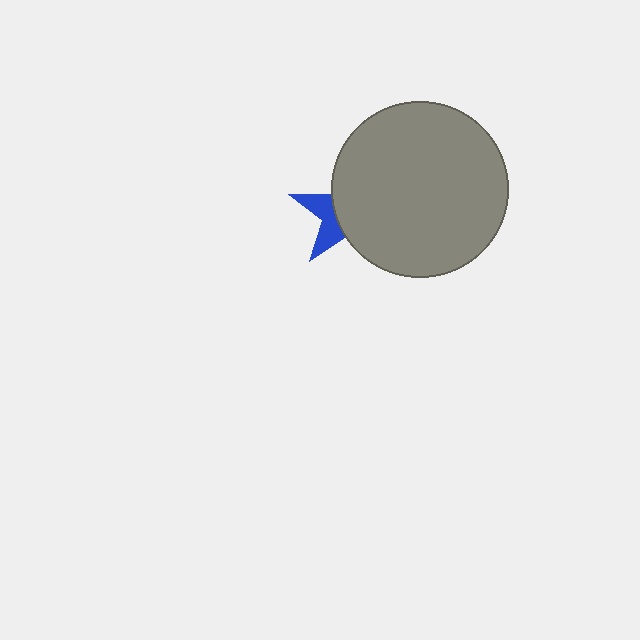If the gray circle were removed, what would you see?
You would see the complete blue star.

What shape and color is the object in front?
The object in front is a gray circle.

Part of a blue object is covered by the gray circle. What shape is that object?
It is a star.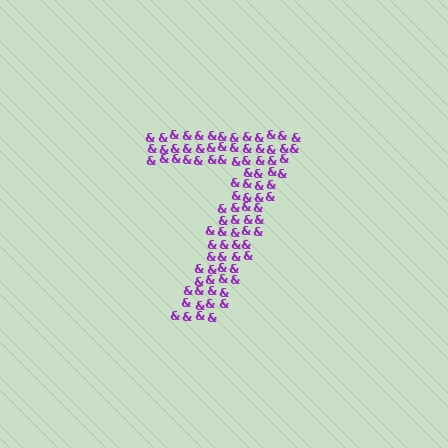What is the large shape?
The large shape is the digit 7.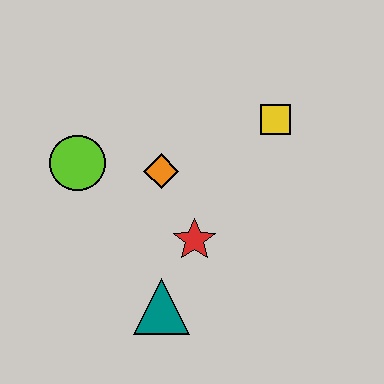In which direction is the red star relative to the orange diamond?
The red star is below the orange diamond.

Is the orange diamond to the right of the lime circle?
Yes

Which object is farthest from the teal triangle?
The yellow square is farthest from the teal triangle.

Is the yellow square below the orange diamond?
No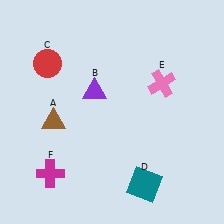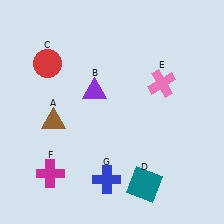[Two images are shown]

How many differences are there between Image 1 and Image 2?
There is 1 difference between the two images.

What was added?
A blue cross (G) was added in Image 2.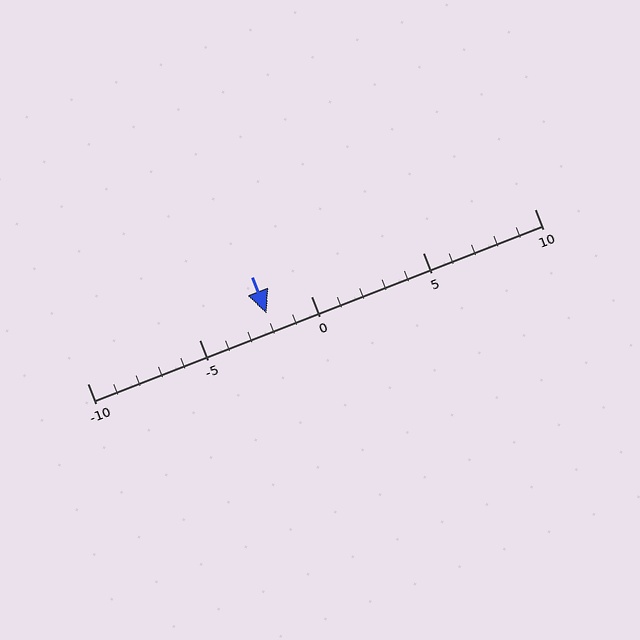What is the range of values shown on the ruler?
The ruler shows values from -10 to 10.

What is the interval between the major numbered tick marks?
The major tick marks are spaced 5 units apart.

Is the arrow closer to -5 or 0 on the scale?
The arrow is closer to 0.